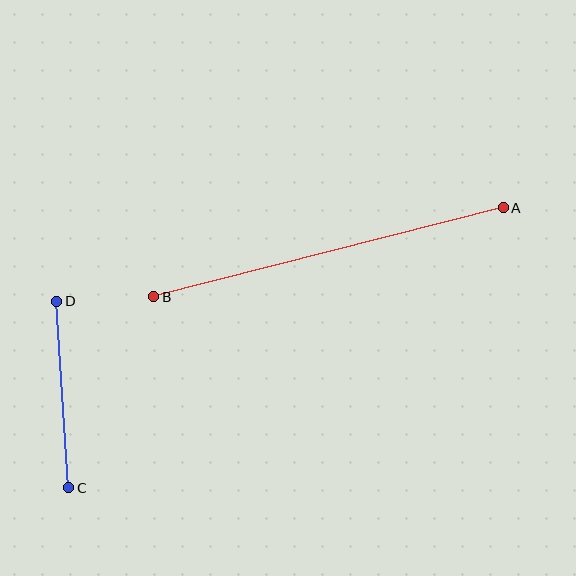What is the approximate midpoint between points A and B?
The midpoint is at approximately (328, 252) pixels.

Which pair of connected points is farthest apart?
Points A and B are farthest apart.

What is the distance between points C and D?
The distance is approximately 187 pixels.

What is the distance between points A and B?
The distance is approximately 361 pixels.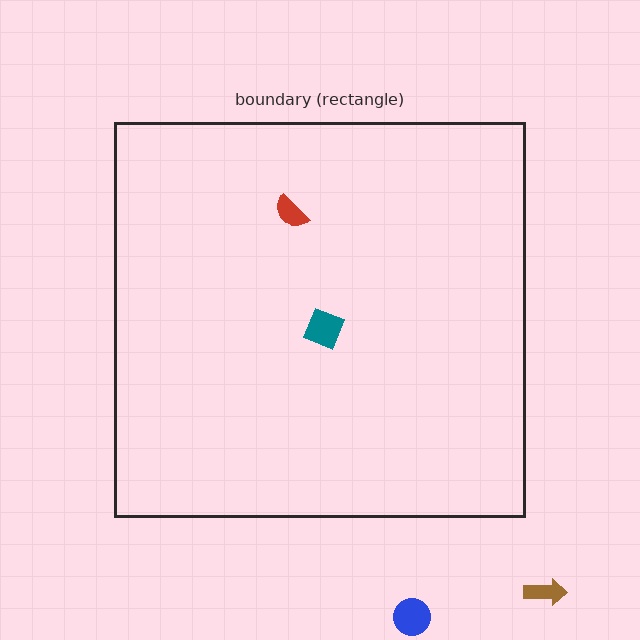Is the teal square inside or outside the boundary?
Inside.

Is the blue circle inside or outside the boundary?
Outside.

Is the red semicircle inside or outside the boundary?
Inside.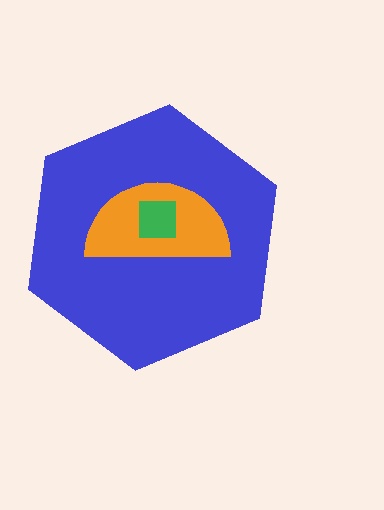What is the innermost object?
The green square.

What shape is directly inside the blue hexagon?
The orange semicircle.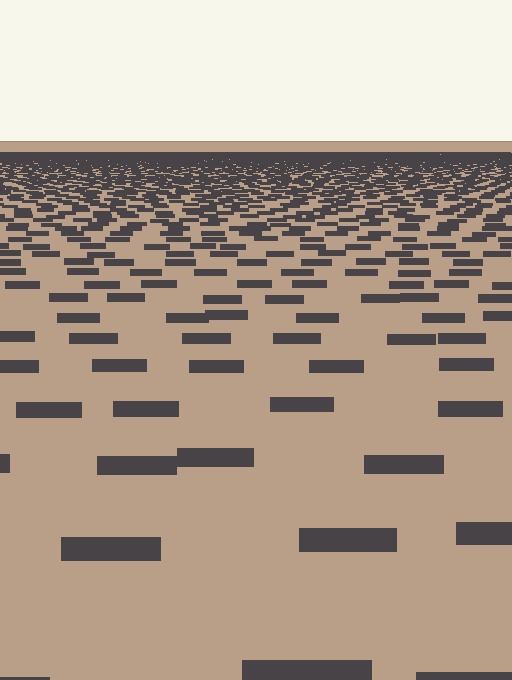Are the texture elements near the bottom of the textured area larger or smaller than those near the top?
Larger. Near the bottom, elements are closer to the viewer and appear at a bigger on-screen size.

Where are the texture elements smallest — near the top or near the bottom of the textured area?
Near the top.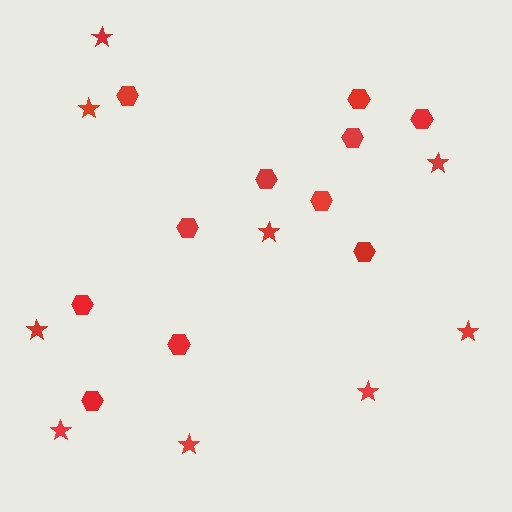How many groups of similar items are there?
There are 2 groups: one group of hexagons (11) and one group of stars (9).